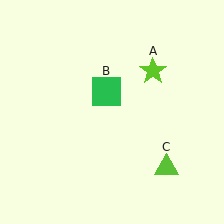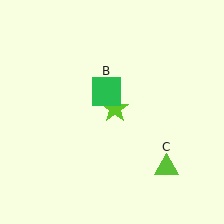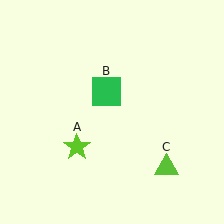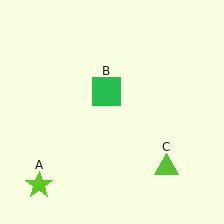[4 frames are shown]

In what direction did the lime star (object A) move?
The lime star (object A) moved down and to the left.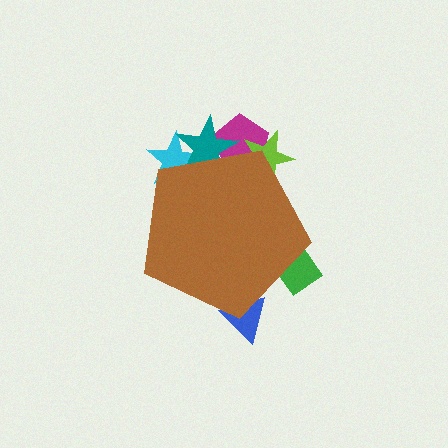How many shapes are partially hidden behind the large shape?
6 shapes are partially hidden.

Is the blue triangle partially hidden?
Yes, the blue triangle is partially hidden behind the brown pentagon.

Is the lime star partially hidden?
Yes, the lime star is partially hidden behind the brown pentagon.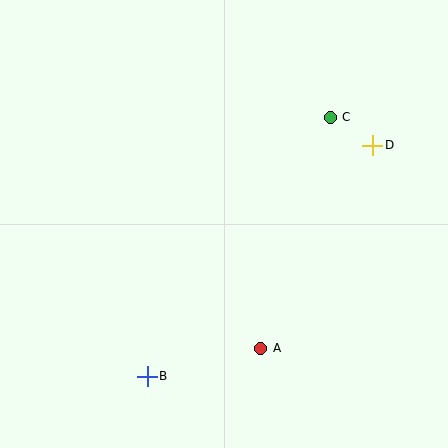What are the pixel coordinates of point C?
Point C is at (330, 117).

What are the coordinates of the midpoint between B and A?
The midpoint between B and A is at (204, 362).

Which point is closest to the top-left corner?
Point C is closest to the top-left corner.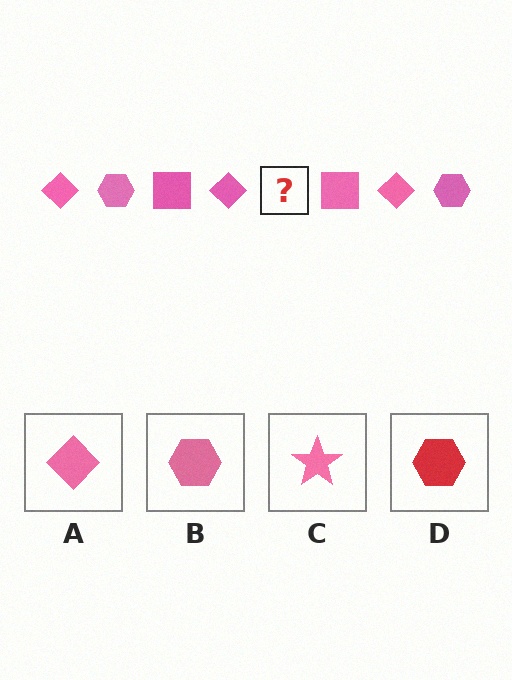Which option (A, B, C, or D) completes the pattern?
B.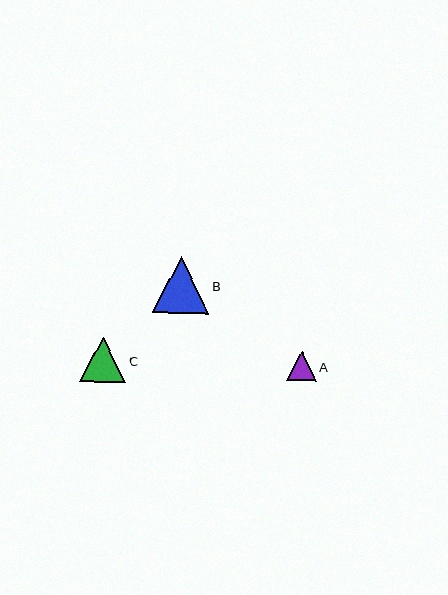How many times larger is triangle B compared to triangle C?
Triangle B is approximately 1.2 times the size of triangle C.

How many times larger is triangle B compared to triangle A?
Triangle B is approximately 1.9 times the size of triangle A.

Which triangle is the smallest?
Triangle A is the smallest with a size of approximately 29 pixels.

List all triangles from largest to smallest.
From largest to smallest: B, C, A.